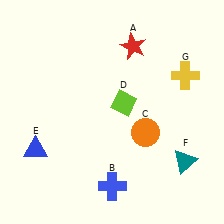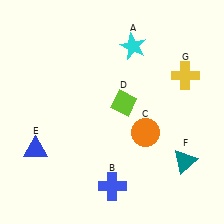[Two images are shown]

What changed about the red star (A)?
In Image 1, A is red. In Image 2, it changed to cyan.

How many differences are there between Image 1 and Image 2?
There is 1 difference between the two images.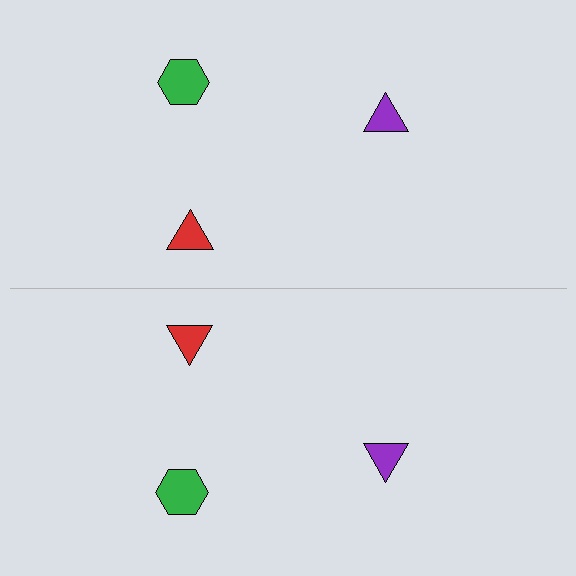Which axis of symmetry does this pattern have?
The pattern has a horizontal axis of symmetry running through the center of the image.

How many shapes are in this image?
There are 6 shapes in this image.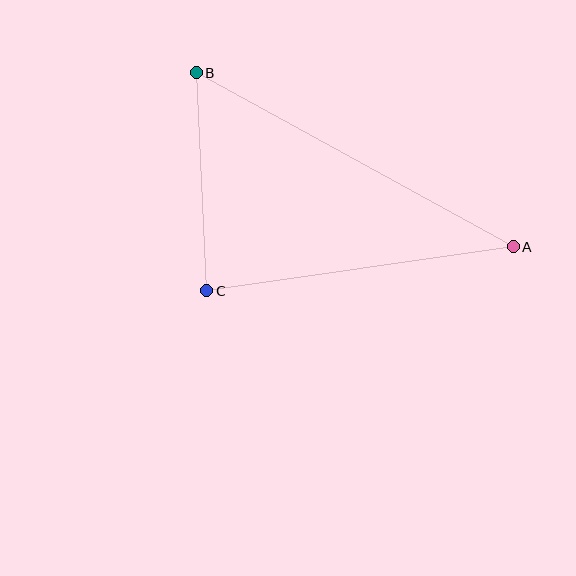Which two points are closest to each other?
Points B and C are closest to each other.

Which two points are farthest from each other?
Points A and B are farthest from each other.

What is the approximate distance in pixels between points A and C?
The distance between A and C is approximately 310 pixels.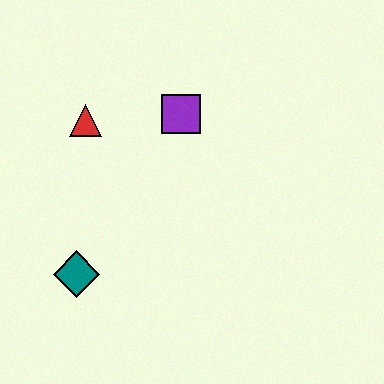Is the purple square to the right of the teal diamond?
Yes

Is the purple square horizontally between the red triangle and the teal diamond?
No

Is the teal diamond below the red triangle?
Yes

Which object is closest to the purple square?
The red triangle is closest to the purple square.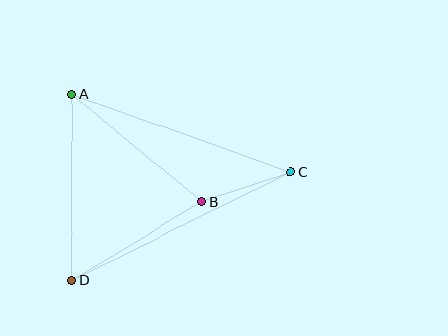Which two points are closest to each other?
Points B and C are closest to each other.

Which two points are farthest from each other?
Points C and D are farthest from each other.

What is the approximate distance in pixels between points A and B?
The distance between A and B is approximately 169 pixels.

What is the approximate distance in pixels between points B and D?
The distance between B and D is approximately 152 pixels.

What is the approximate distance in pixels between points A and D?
The distance between A and D is approximately 186 pixels.